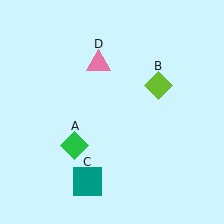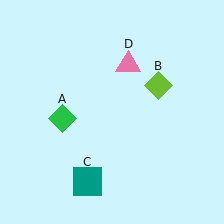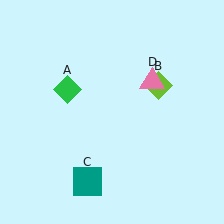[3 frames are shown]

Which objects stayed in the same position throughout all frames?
Lime diamond (object B) and teal square (object C) remained stationary.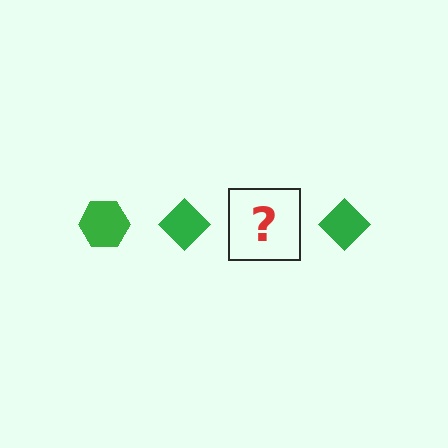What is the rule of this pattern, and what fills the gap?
The rule is that the pattern cycles through hexagon, diamond shapes in green. The gap should be filled with a green hexagon.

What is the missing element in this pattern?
The missing element is a green hexagon.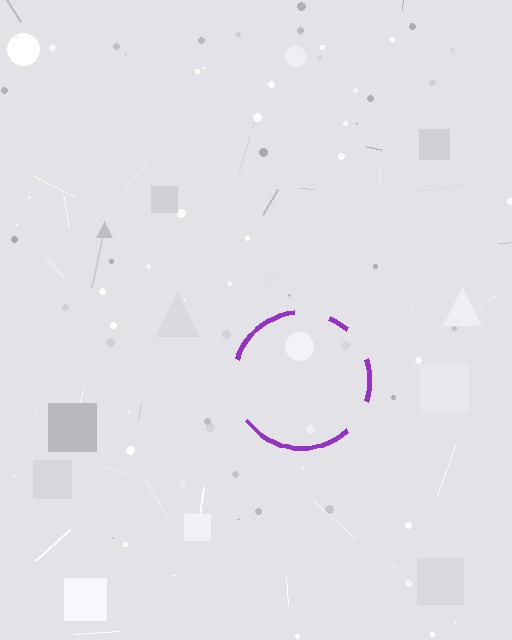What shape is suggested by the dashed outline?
The dashed outline suggests a circle.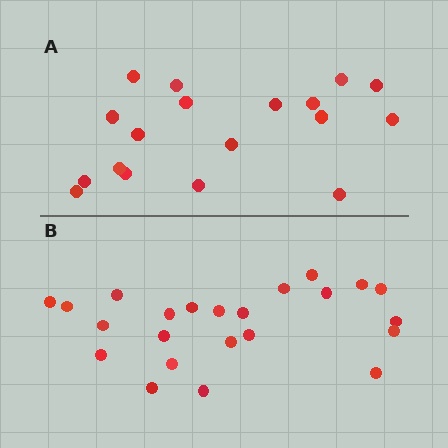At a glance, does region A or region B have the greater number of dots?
Region B (the bottom region) has more dots.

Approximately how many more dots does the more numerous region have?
Region B has about 5 more dots than region A.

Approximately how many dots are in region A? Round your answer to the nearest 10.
About 20 dots. (The exact count is 18, which rounds to 20.)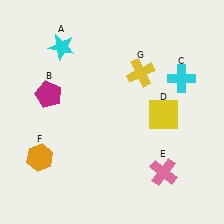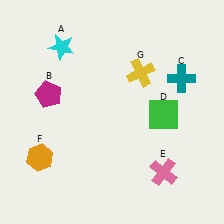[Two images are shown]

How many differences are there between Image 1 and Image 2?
There are 2 differences between the two images.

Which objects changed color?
C changed from cyan to teal. D changed from yellow to green.